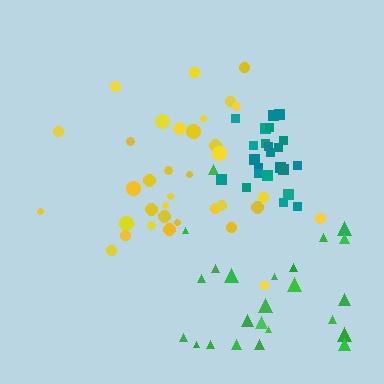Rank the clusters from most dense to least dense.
teal, yellow, green.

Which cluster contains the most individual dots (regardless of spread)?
Yellow (35).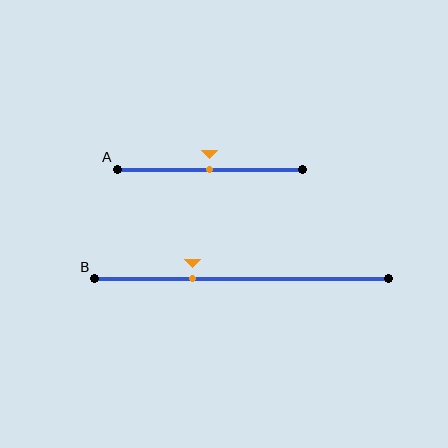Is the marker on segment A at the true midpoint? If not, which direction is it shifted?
Yes, the marker on segment A is at the true midpoint.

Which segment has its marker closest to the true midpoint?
Segment A has its marker closest to the true midpoint.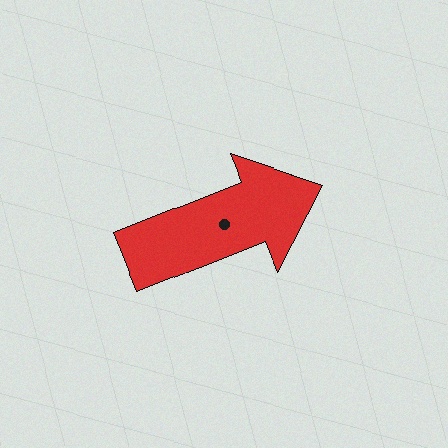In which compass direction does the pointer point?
East.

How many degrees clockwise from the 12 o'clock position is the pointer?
Approximately 68 degrees.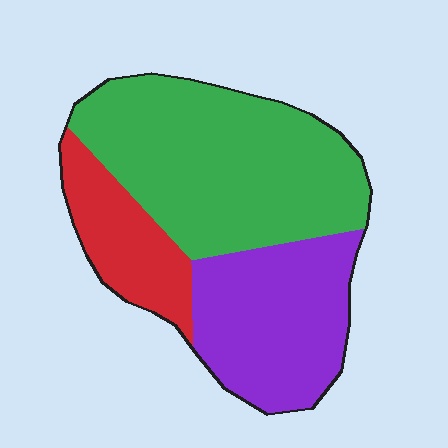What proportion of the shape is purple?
Purple covers about 30% of the shape.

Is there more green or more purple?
Green.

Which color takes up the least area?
Red, at roughly 15%.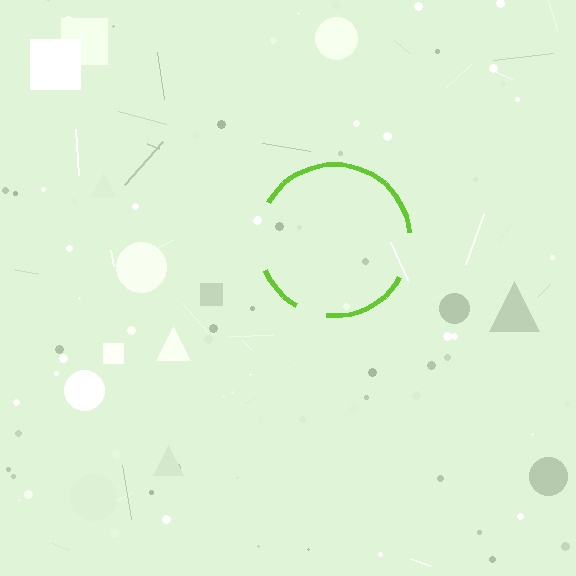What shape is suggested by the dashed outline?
The dashed outline suggests a circle.